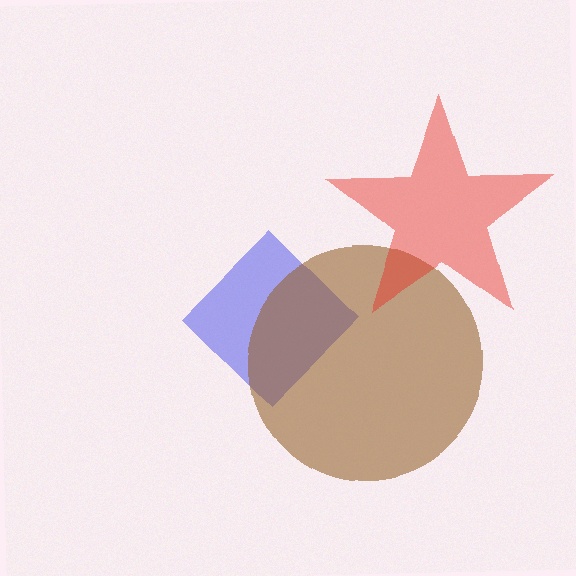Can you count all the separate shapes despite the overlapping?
Yes, there are 3 separate shapes.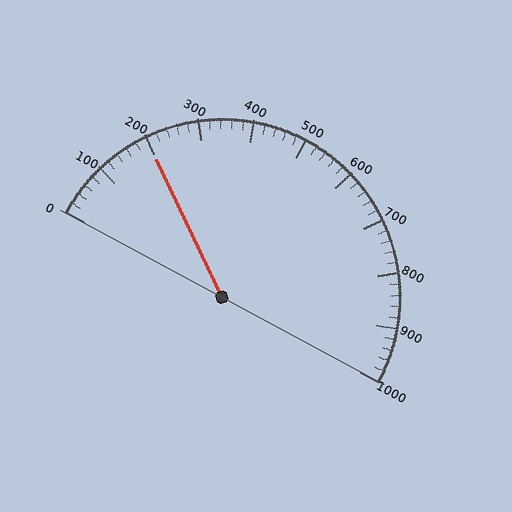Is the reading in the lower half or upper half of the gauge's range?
The reading is in the lower half of the range (0 to 1000).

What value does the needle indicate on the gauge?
The needle indicates approximately 200.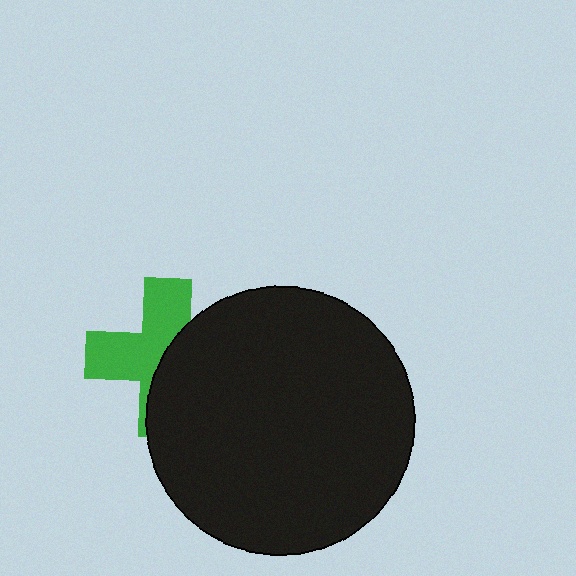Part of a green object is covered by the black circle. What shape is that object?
It is a cross.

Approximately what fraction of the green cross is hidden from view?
Roughly 48% of the green cross is hidden behind the black circle.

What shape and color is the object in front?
The object in front is a black circle.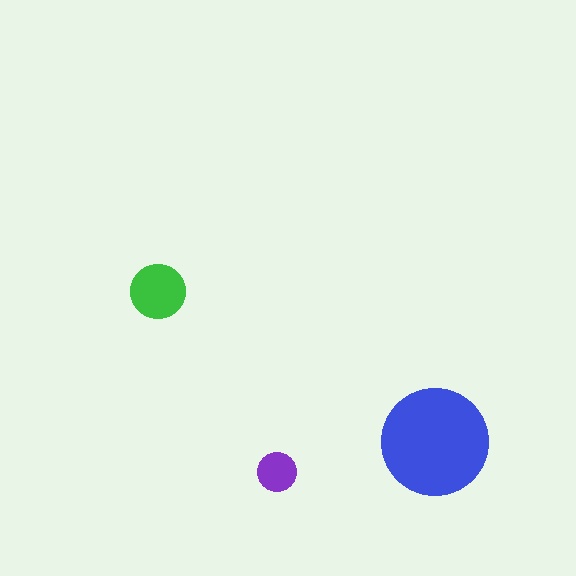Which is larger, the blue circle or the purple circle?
The blue one.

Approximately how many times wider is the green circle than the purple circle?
About 1.5 times wider.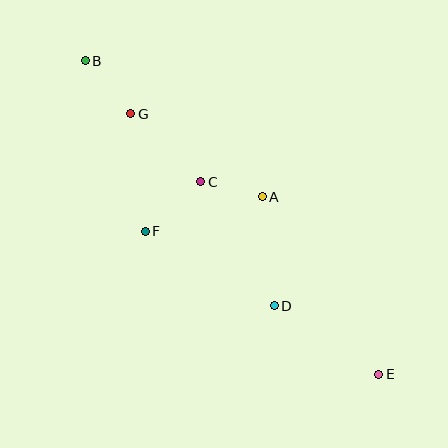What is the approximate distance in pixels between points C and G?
The distance between C and G is approximately 98 pixels.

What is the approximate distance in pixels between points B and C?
The distance between B and C is approximately 167 pixels.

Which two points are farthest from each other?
Points B and E are farthest from each other.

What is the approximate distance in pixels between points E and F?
The distance between E and F is approximately 274 pixels.